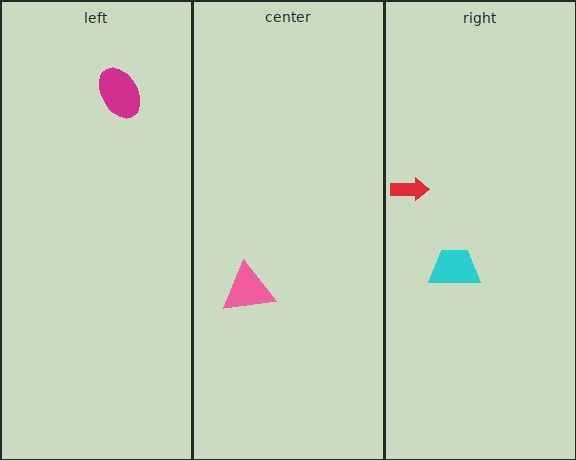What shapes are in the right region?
The cyan trapezoid, the red arrow.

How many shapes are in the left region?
1.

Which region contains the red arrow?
The right region.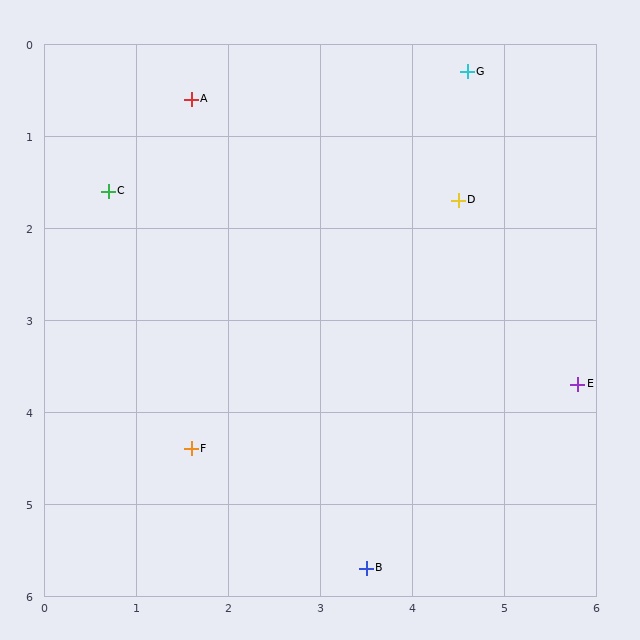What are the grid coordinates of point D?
Point D is at approximately (4.5, 1.7).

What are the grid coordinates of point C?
Point C is at approximately (0.7, 1.6).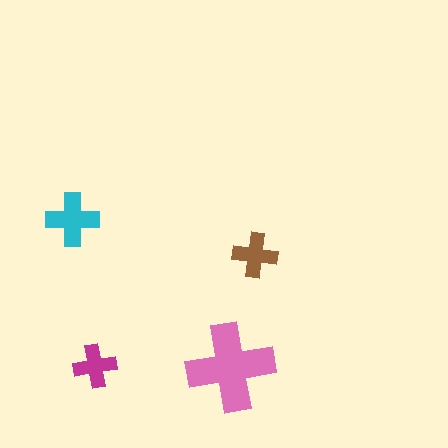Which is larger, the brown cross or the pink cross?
The pink one.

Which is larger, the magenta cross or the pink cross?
The pink one.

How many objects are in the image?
There are 4 objects in the image.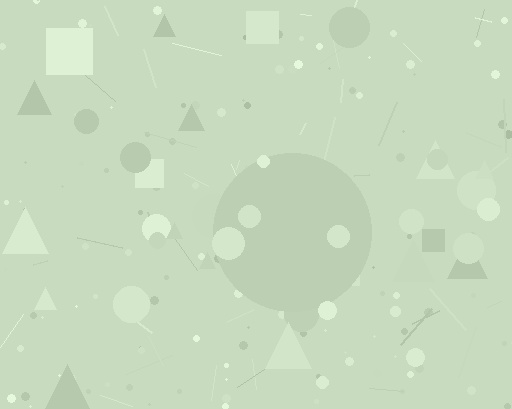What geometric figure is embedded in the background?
A circle is embedded in the background.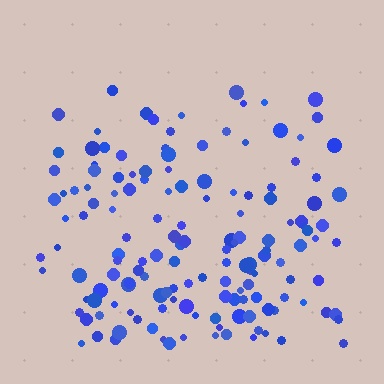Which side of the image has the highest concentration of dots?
The bottom.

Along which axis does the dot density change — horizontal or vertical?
Vertical.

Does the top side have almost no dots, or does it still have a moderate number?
Still a moderate number, just noticeably fewer than the bottom.